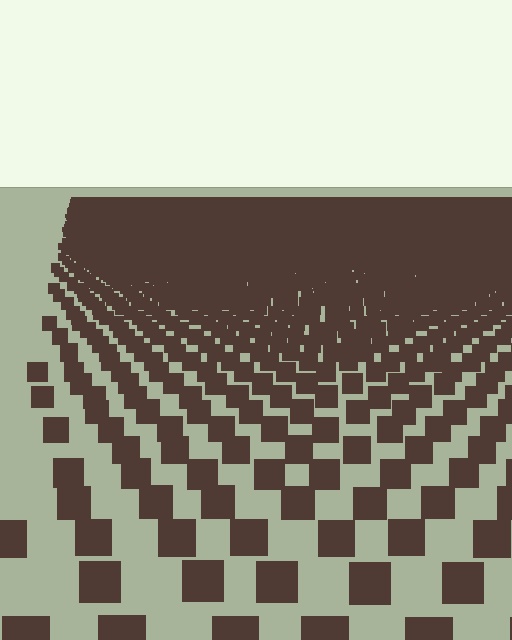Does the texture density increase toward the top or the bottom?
Density increases toward the top.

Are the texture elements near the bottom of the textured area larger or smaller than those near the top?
Larger. Near the bottom, elements are closer to the viewer and appear at a bigger on-screen size.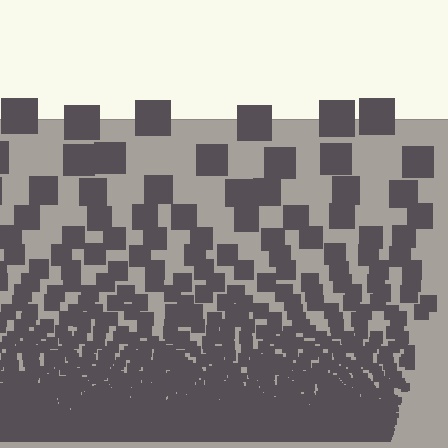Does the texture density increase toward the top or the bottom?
Density increases toward the bottom.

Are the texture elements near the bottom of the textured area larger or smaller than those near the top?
Smaller. The gradient is inverted — elements near the bottom are smaller and denser.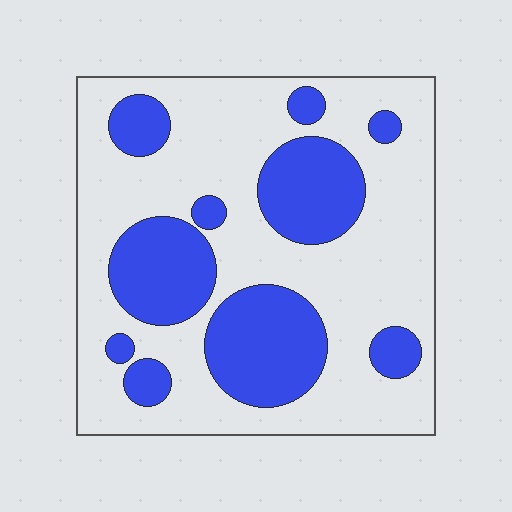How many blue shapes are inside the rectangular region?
10.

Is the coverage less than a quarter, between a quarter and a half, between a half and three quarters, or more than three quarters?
Between a quarter and a half.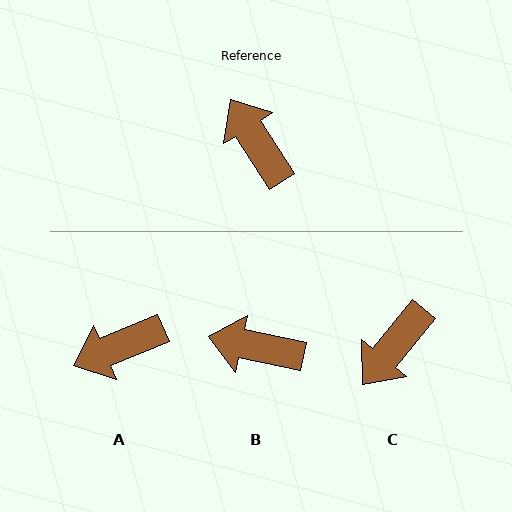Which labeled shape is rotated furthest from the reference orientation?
C, about 109 degrees away.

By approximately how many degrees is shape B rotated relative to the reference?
Approximately 46 degrees counter-clockwise.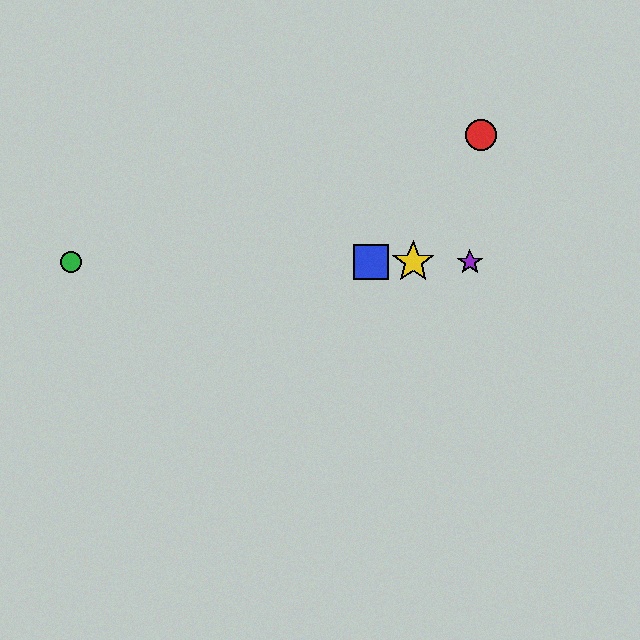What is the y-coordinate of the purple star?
The purple star is at y≈262.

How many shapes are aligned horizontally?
4 shapes (the blue square, the green circle, the yellow star, the purple star) are aligned horizontally.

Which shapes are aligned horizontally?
The blue square, the green circle, the yellow star, the purple star are aligned horizontally.